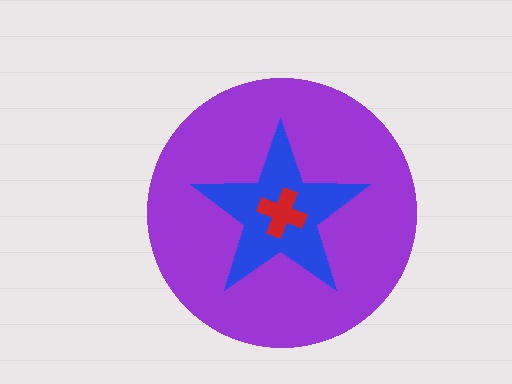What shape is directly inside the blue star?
The red cross.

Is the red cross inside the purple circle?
Yes.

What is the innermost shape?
The red cross.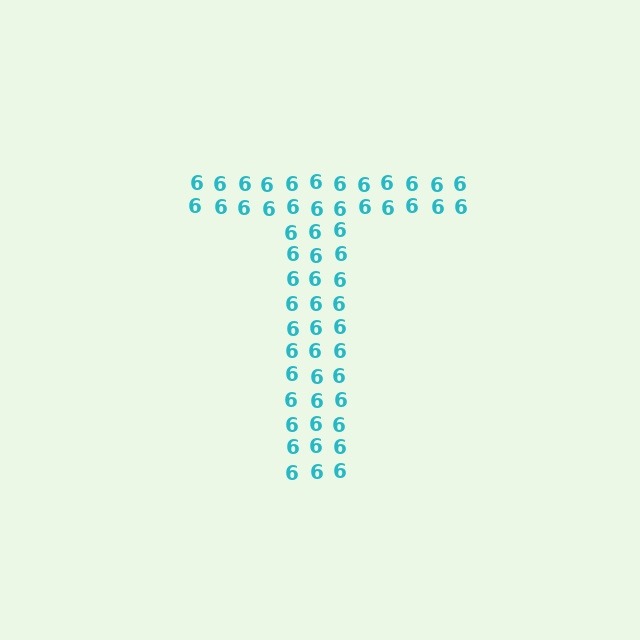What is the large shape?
The large shape is the letter T.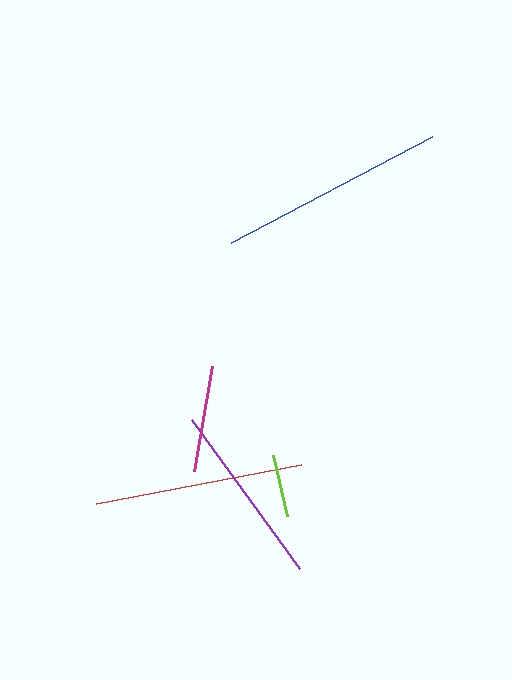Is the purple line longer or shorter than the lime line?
The purple line is longer than the lime line.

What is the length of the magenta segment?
The magenta segment is approximately 106 pixels long.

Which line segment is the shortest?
The lime line is the shortest at approximately 63 pixels.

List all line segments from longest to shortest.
From longest to shortest: blue, red, purple, magenta, lime.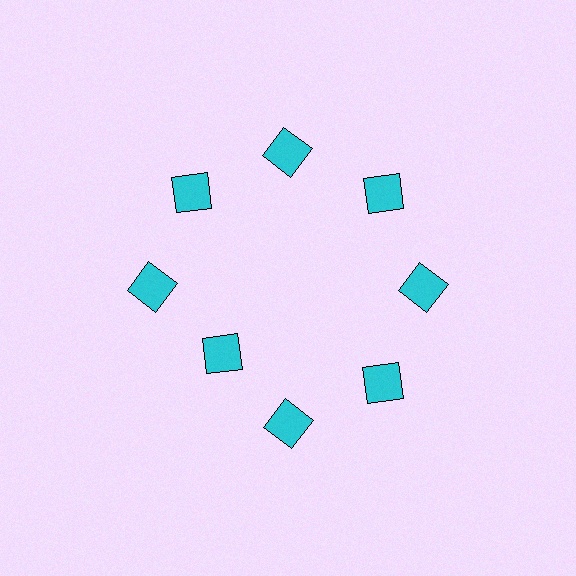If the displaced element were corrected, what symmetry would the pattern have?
It would have 8-fold rotational symmetry — the pattern would map onto itself every 45 degrees.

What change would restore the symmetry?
The symmetry would be restored by moving it outward, back onto the ring so that all 8 squares sit at equal angles and equal distance from the center.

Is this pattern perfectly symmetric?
No. The 8 cyan squares are arranged in a ring, but one element near the 8 o'clock position is pulled inward toward the center, breaking the 8-fold rotational symmetry.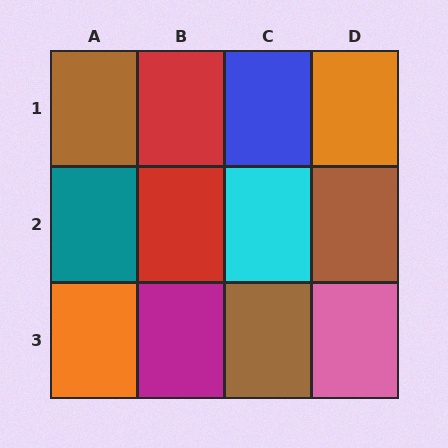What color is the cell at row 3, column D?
Pink.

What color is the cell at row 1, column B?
Red.